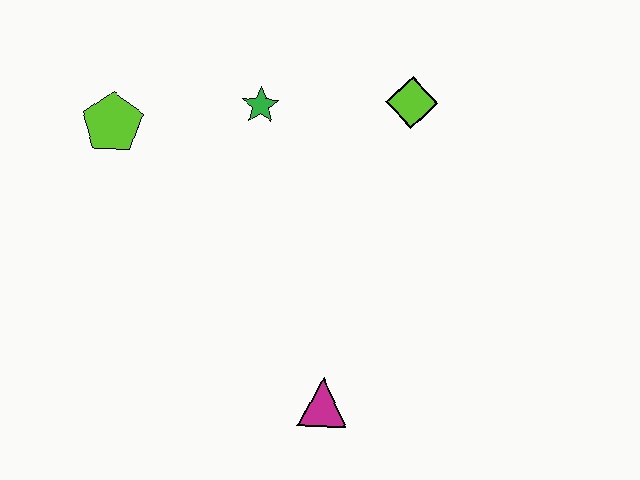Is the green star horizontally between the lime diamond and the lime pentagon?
Yes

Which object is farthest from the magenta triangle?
The lime pentagon is farthest from the magenta triangle.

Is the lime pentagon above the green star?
No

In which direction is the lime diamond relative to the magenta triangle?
The lime diamond is above the magenta triangle.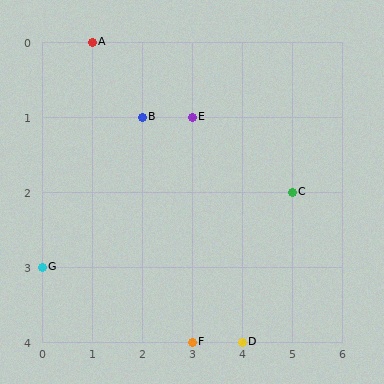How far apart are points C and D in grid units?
Points C and D are 1 column and 2 rows apart (about 2.2 grid units diagonally).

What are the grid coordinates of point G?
Point G is at grid coordinates (0, 3).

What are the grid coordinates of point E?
Point E is at grid coordinates (3, 1).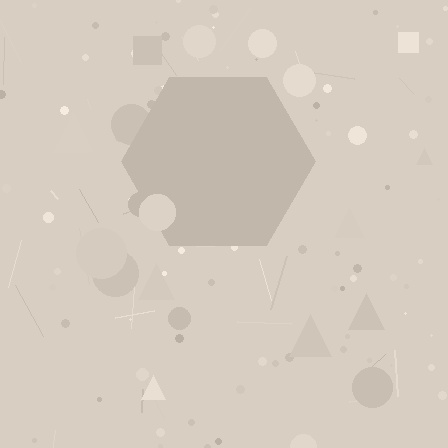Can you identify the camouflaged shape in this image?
The camouflaged shape is a hexagon.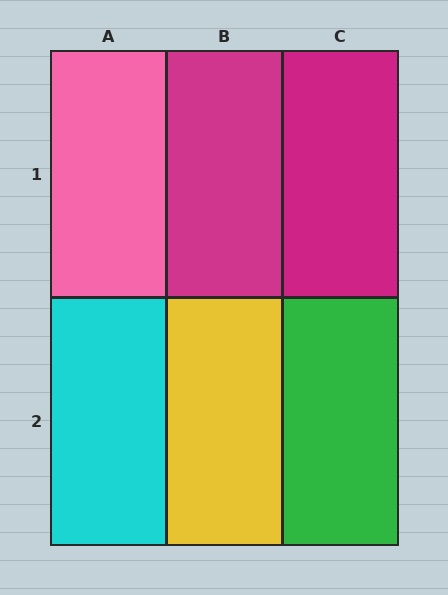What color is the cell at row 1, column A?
Pink.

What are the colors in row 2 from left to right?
Cyan, yellow, green.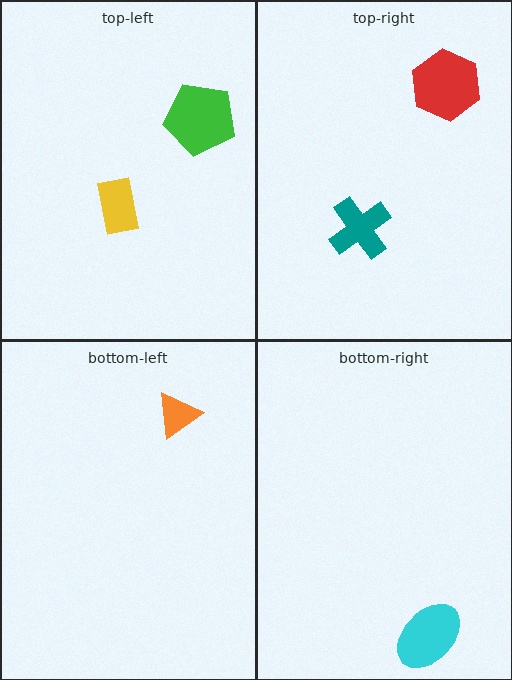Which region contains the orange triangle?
The bottom-left region.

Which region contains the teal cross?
The top-right region.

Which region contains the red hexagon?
The top-right region.